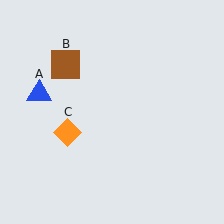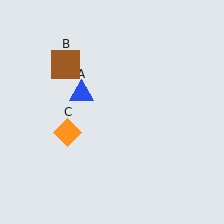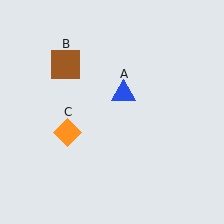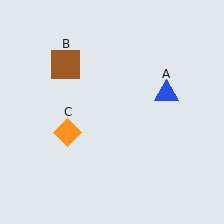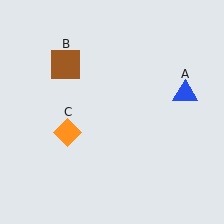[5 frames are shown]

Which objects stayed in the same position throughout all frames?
Brown square (object B) and orange diamond (object C) remained stationary.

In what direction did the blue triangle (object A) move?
The blue triangle (object A) moved right.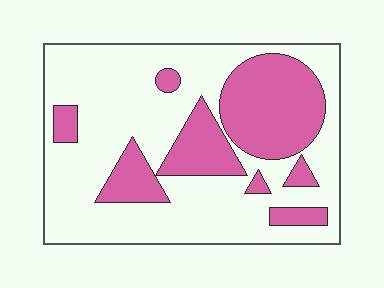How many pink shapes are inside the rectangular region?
8.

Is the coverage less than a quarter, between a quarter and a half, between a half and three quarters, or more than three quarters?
Between a quarter and a half.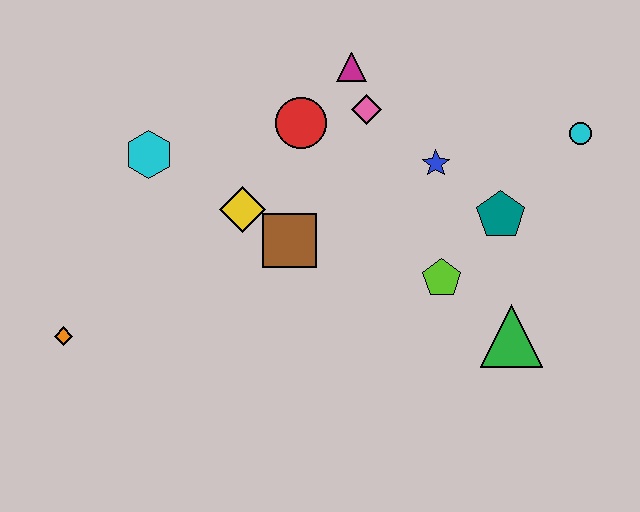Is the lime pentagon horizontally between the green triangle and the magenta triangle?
Yes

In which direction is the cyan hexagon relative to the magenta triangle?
The cyan hexagon is to the left of the magenta triangle.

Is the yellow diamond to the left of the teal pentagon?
Yes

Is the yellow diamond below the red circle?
Yes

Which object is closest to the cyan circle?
The teal pentagon is closest to the cyan circle.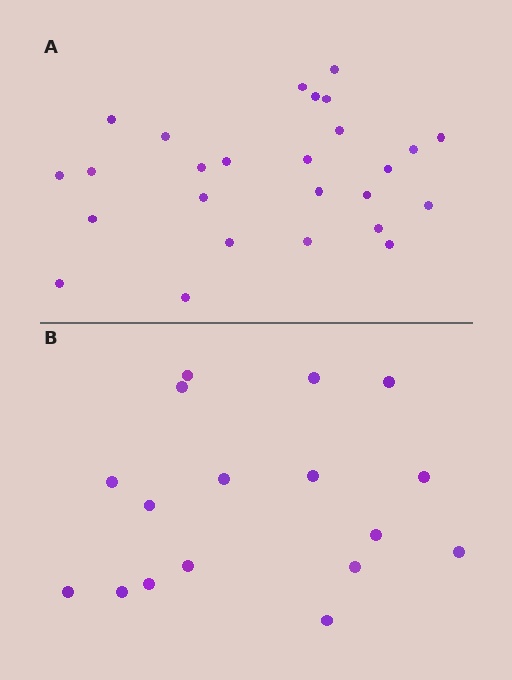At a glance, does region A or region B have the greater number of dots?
Region A (the top region) has more dots.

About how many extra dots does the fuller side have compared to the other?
Region A has roughly 8 or so more dots than region B.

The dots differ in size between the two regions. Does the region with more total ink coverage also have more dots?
No. Region B has more total ink coverage because its dots are larger, but region A actually contains more individual dots. Total area can be misleading — the number of items is what matters here.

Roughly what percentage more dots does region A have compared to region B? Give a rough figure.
About 55% more.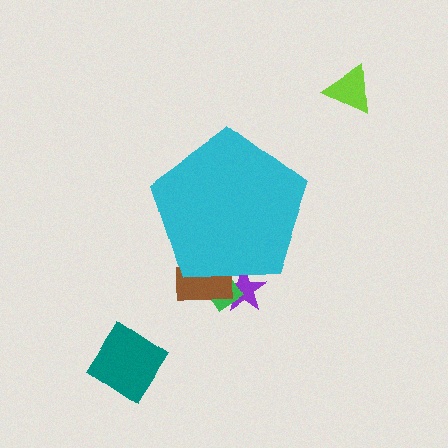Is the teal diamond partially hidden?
No, the teal diamond is fully visible.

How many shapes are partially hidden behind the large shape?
3 shapes are partially hidden.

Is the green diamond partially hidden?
Yes, the green diamond is partially hidden behind the cyan pentagon.